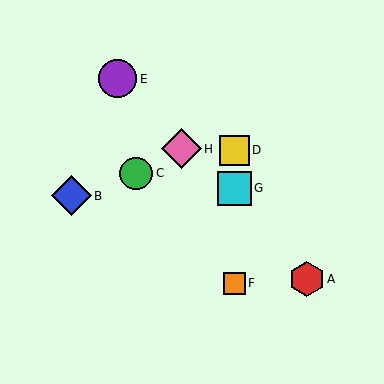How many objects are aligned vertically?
3 objects (D, F, G) are aligned vertically.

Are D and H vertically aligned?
No, D is at x≈234 and H is at x≈181.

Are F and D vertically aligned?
Yes, both are at x≈234.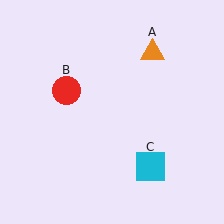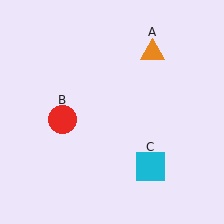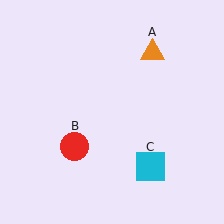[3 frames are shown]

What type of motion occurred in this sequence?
The red circle (object B) rotated counterclockwise around the center of the scene.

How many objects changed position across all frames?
1 object changed position: red circle (object B).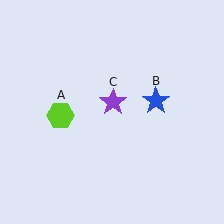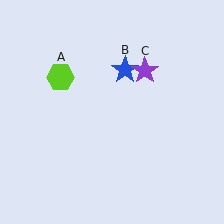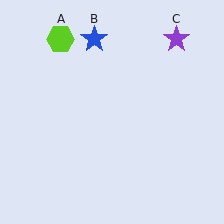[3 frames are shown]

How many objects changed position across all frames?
3 objects changed position: lime hexagon (object A), blue star (object B), purple star (object C).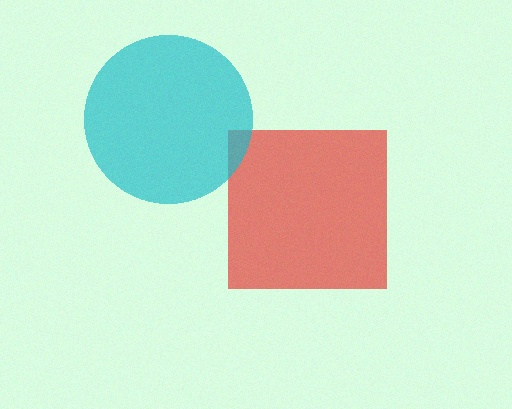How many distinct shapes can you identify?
There are 2 distinct shapes: a red square, a cyan circle.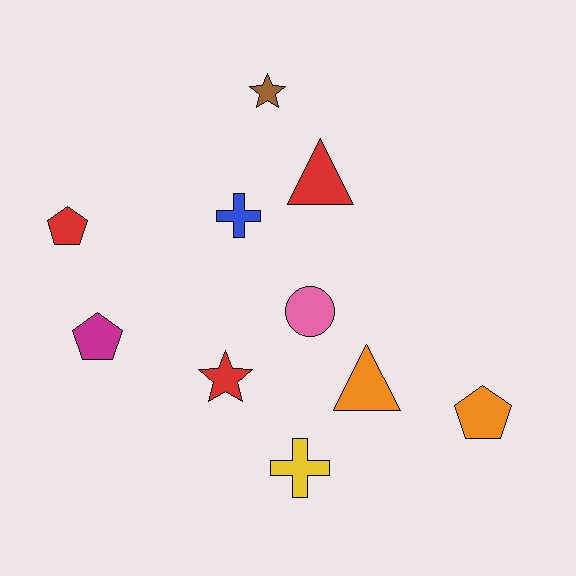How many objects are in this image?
There are 10 objects.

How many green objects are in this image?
There are no green objects.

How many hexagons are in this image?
There are no hexagons.